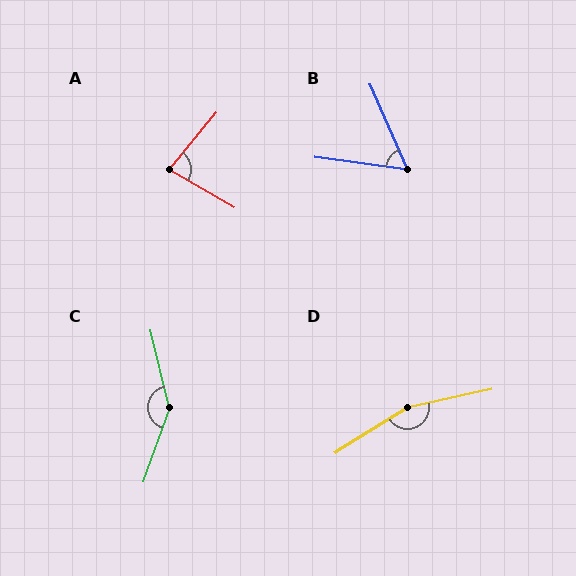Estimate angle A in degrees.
Approximately 80 degrees.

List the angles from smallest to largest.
B (59°), A (80°), C (147°), D (160°).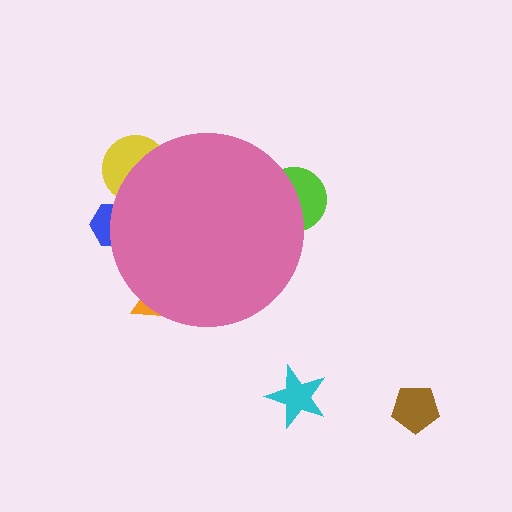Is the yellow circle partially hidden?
Yes, the yellow circle is partially hidden behind the pink circle.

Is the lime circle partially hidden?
Yes, the lime circle is partially hidden behind the pink circle.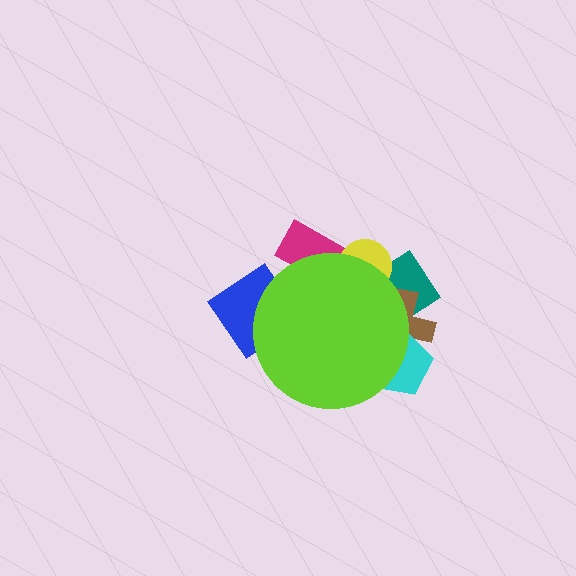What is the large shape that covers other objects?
A lime circle.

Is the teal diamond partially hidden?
Yes, the teal diamond is partially hidden behind the lime circle.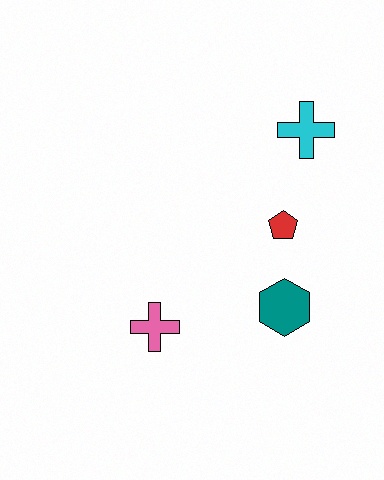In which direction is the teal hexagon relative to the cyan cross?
The teal hexagon is below the cyan cross.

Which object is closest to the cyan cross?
The red pentagon is closest to the cyan cross.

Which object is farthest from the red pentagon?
The pink cross is farthest from the red pentagon.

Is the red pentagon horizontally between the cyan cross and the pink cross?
Yes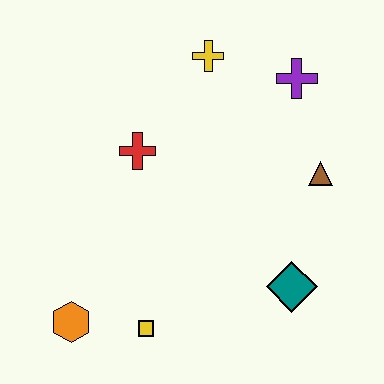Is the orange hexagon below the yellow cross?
Yes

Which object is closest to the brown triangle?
The purple cross is closest to the brown triangle.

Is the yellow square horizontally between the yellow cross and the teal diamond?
No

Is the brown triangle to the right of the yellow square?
Yes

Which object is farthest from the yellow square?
The purple cross is farthest from the yellow square.